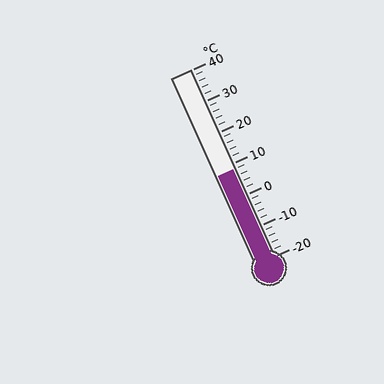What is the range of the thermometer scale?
The thermometer scale ranges from -20°C to 40°C.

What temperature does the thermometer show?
The thermometer shows approximately 8°C.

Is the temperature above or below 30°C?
The temperature is below 30°C.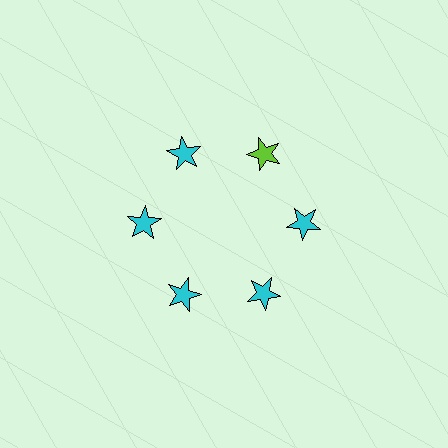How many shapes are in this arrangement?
There are 6 shapes arranged in a ring pattern.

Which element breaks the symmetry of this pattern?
The lime star at roughly the 1 o'clock position breaks the symmetry. All other shapes are cyan stars.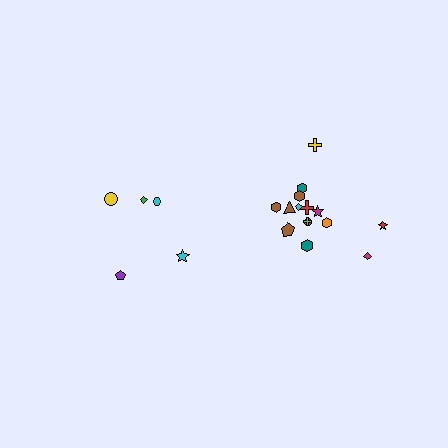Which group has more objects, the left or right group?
The right group.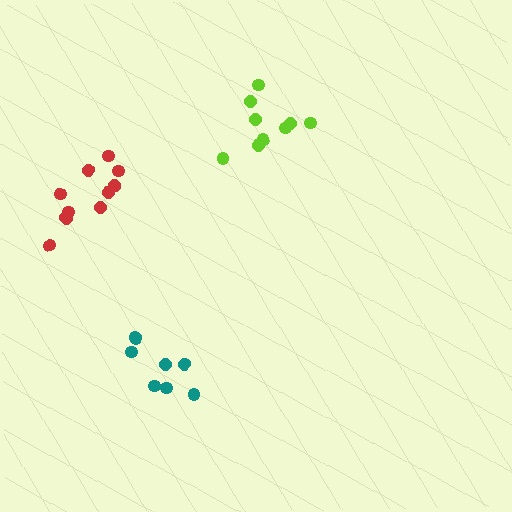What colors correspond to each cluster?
The clusters are colored: teal, red, lime.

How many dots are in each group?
Group 1: 8 dots, Group 2: 11 dots, Group 3: 9 dots (28 total).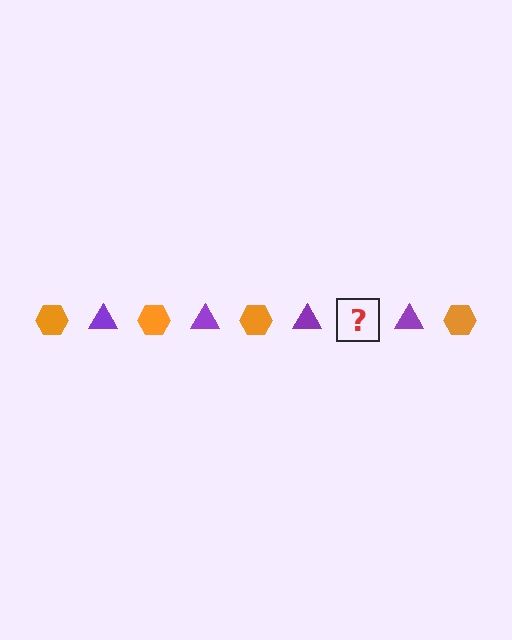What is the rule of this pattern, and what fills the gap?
The rule is that the pattern alternates between orange hexagon and purple triangle. The gap should be filled with an orange hexagon.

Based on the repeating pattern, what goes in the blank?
The blank should be an orange hexagon.